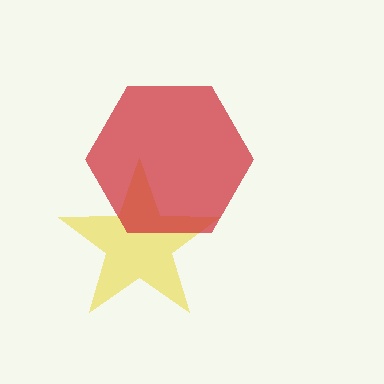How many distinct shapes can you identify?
There are 2 distinct shapes: a yellow star, a red hexagon.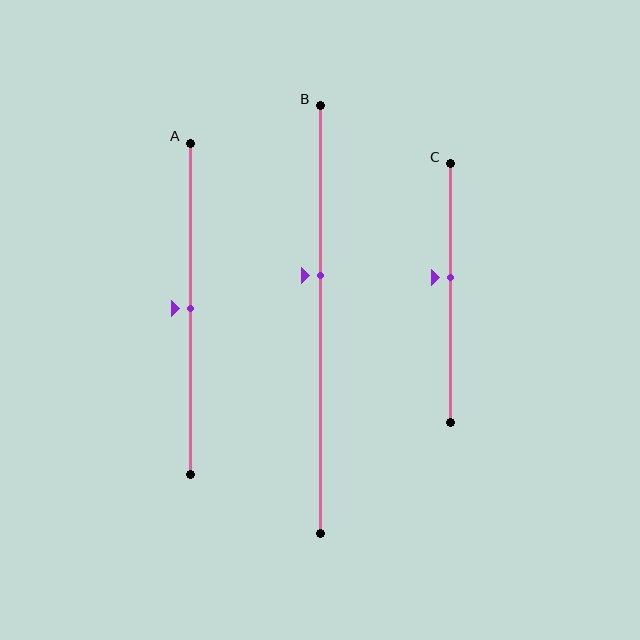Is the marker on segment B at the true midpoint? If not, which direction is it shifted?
No, the marker on segment B is shifted upward by about 10% of the segment length.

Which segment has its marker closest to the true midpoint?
Segment A has its marker closest to the true midpoint.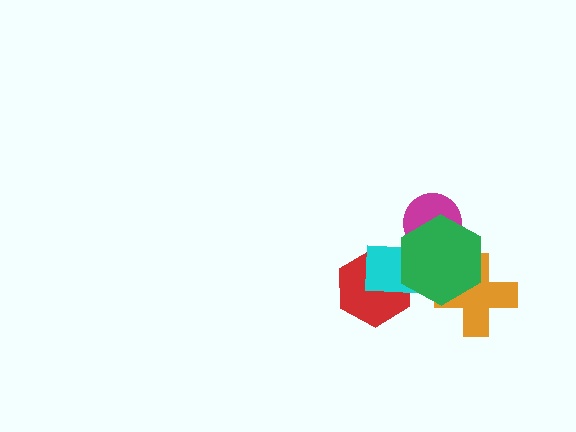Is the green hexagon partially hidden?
No, no other shape covers it.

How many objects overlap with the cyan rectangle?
3 objects overlap with the cyan rectangle.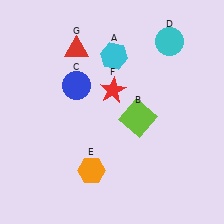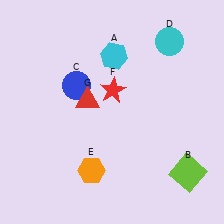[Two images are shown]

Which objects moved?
The objects that moved are: the lime square (B), the red triangle (G).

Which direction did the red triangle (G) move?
The red triangle (G) moved down.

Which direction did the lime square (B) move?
The lime square (B) moved down.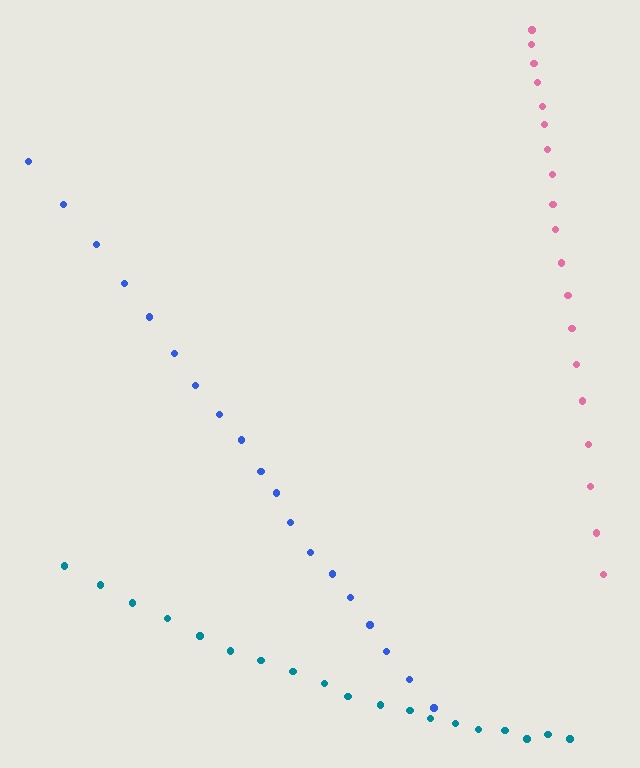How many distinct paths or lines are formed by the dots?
There are 3 distinct paths.